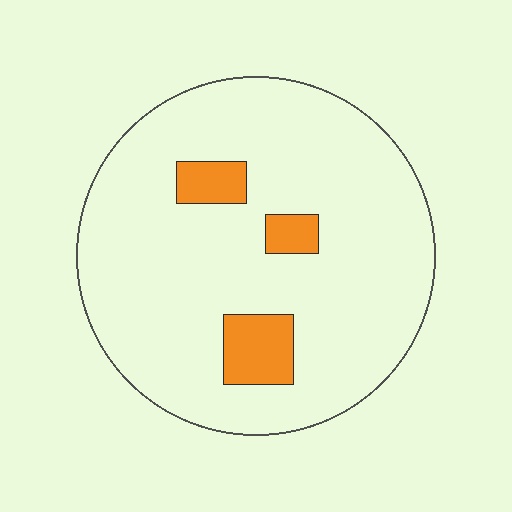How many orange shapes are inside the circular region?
3.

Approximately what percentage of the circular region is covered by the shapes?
Approximately 10%.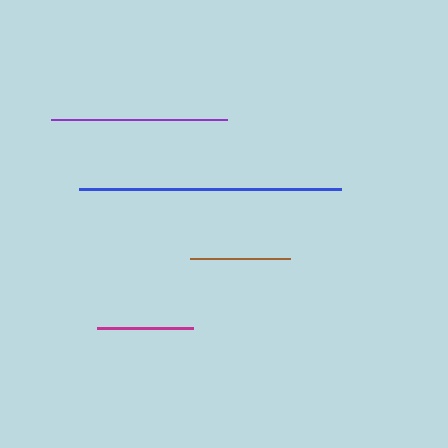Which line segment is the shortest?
The magenta line is the shortest at approximately 96 pixels.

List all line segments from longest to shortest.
From longest to shortest: blue, purple, brown, magenta.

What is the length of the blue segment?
The blue segment is approximately 261 pixels long.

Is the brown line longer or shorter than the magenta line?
The brown line is longer than the magenta line.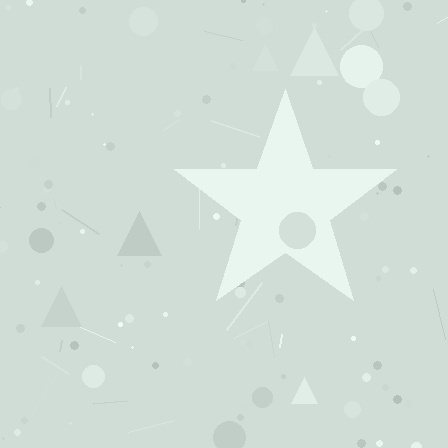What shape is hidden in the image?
A star is hidden in the image.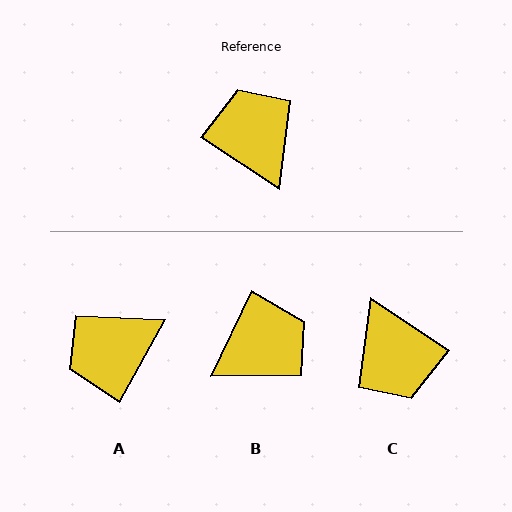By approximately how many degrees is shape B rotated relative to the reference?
Approximately 82 degrees clockwise.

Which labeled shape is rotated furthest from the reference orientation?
C, about 180 degrees away.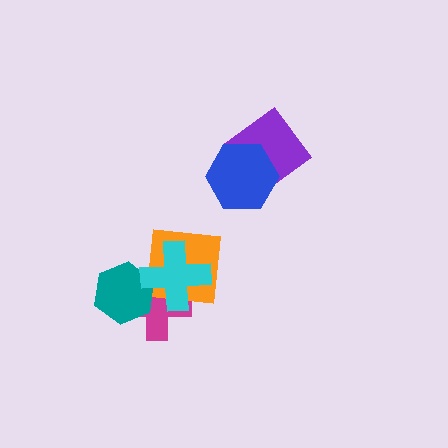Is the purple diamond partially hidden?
Yes, it is partially covered by another shape.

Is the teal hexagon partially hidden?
Yes, it is partially covered by another shape.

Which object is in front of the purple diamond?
The blue hexagon is in front of the purple diamond.